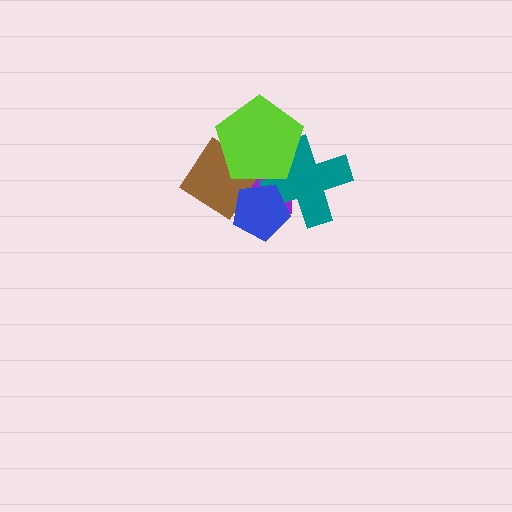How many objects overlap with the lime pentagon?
3 objects overlap with the lime pentagon.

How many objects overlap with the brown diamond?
3 objects overlap with the brown diamond.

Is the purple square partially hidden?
Yes, it is partially covered by another shape.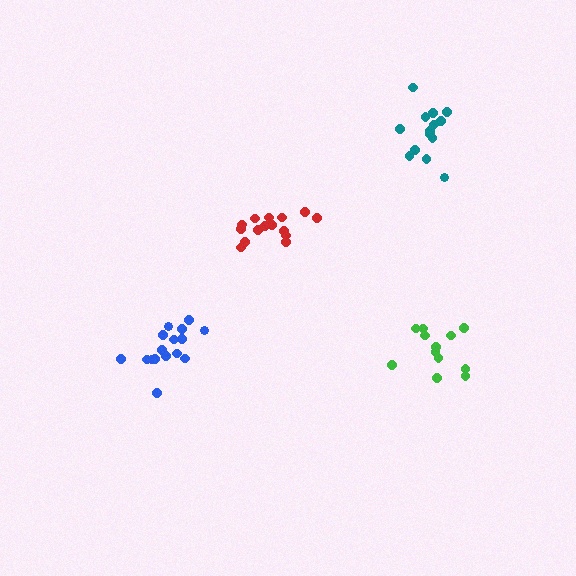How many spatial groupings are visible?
There are 4 spatial groupings.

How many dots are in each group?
Group 1: 14 dots, Group 2: 12 dots, Group 3: 16 dots, Group 4: 16 dots (58 total).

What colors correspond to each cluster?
The clusters are colored: teal, green, red, blue.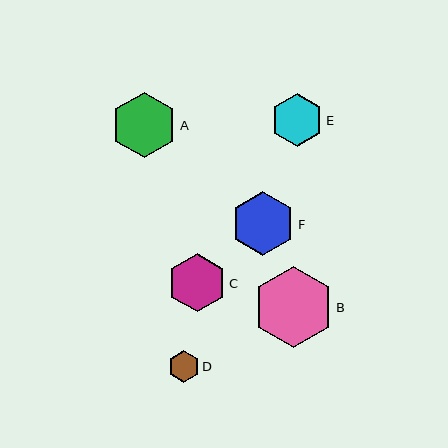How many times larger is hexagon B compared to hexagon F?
Hexagon B is approximately 1.3 times the size of hexagon F.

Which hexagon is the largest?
Hexagon B is the largest with a size of approximately 80 pixels.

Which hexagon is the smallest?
Hexagon D is the smallest with a size of approximately 31 pixels.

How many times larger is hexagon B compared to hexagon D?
Hexagon B is approximately 2.6 times the size of hexagon D.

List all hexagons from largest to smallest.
From largest to smallest: B, A, F, C, E, D.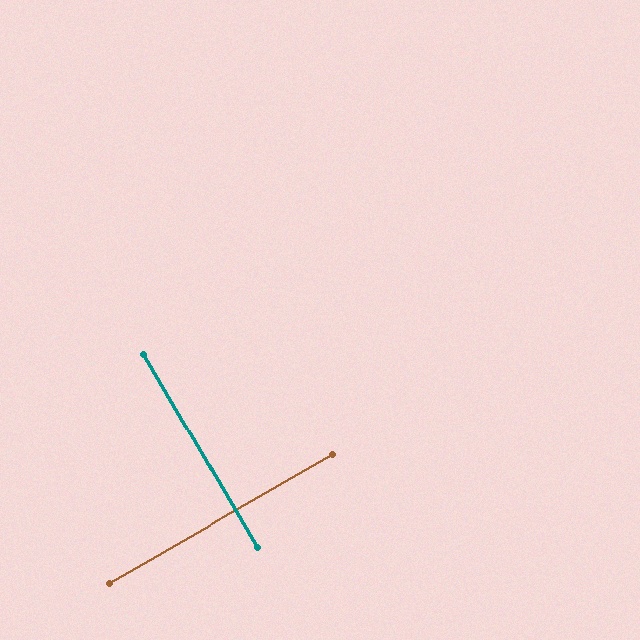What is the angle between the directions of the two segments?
Approximately 90 degrees.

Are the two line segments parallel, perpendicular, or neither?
Perpendicular — they meet at approximately 90°.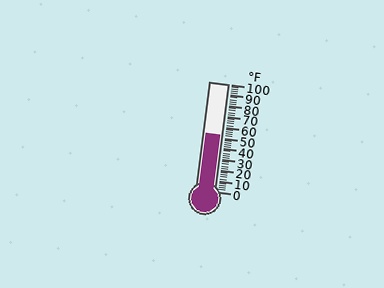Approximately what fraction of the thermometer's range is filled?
The thermometer is filled to approximately 50% of its range.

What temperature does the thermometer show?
The thermometer shows approximately 52°F.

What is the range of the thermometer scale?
The thermometer scale ranges from 0°F to 100°F.